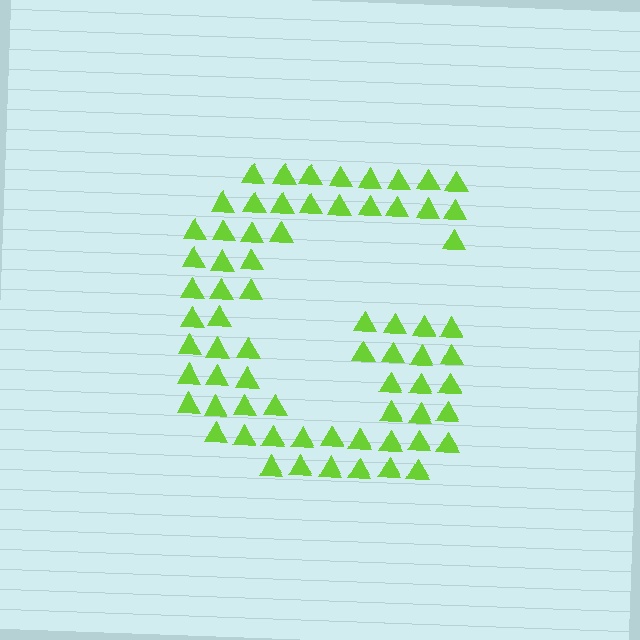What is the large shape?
The large shape is the letter G.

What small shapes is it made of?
It is made of small triangles.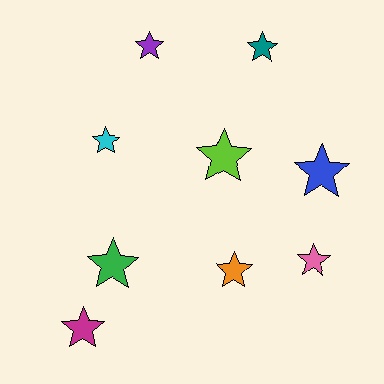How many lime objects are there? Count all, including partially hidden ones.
There is 1 lime object.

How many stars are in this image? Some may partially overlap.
There are 9 stars.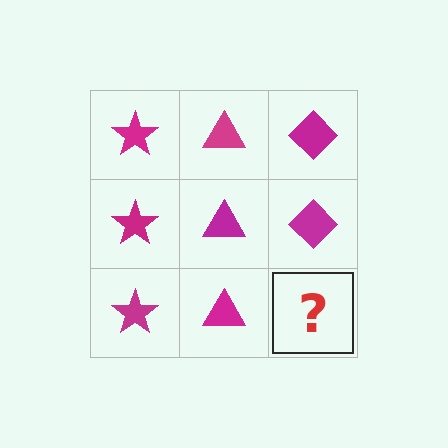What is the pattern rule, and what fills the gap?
The rule is that each column has a consistent shape. The gap should be filled with a magenta diamond.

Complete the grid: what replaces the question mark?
The question mark should be replaced with a magenta diamond.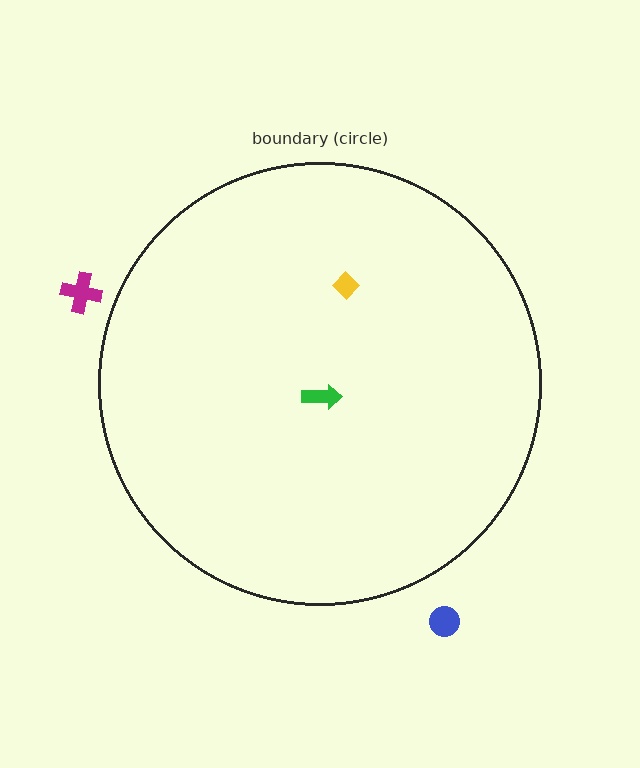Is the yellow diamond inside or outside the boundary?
Inside.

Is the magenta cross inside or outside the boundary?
Outside.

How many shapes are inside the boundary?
2 inside, 2 outside.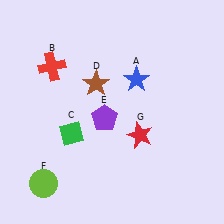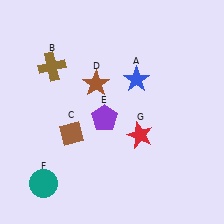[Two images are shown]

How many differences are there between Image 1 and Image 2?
There are 3 differences between the two images.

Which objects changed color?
B changed from red to brown. C changed from green to brown. F changed from lime to teal.